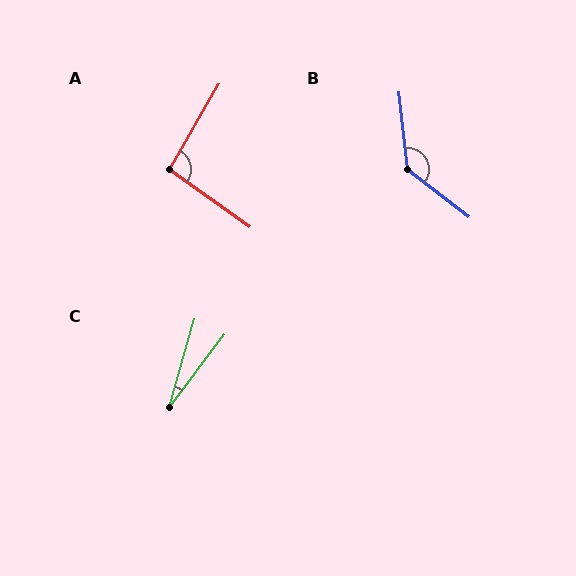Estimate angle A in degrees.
Approximately 96 degrees.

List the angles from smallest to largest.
C (21°), A (96°), B (134°).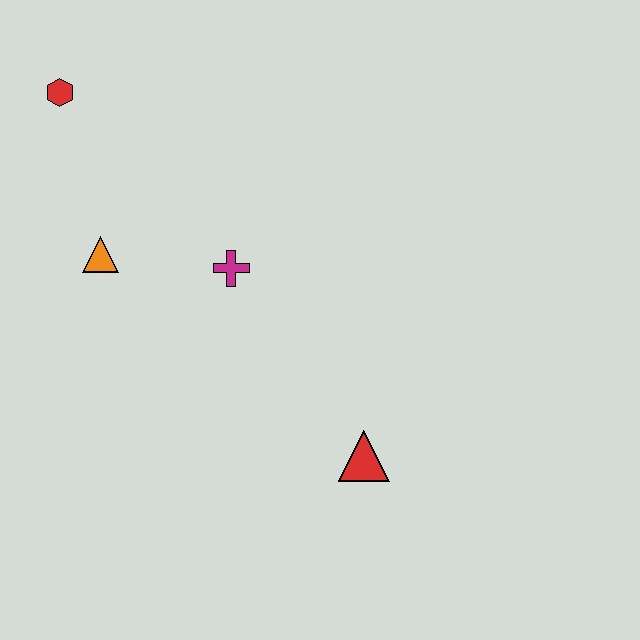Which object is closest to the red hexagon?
The orange triangle is closest to the red hexagon.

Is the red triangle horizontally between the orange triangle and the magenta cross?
No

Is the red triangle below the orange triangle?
Yes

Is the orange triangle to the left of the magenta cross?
Yes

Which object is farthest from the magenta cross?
The red hexagon is farthest from the magenta cross.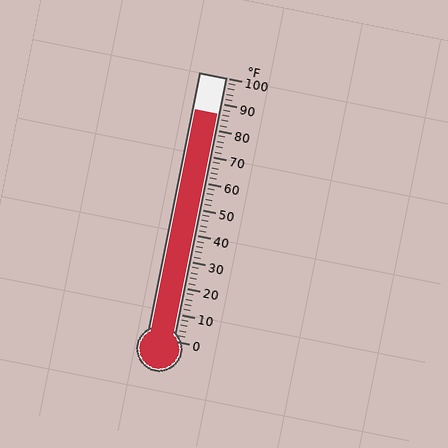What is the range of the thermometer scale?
The thermometer scale ranges from 0°F to 100°F.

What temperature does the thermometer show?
The thermometer shows approximately 86°F.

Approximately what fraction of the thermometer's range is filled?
The thermometer is filled to approximately 85% of its range.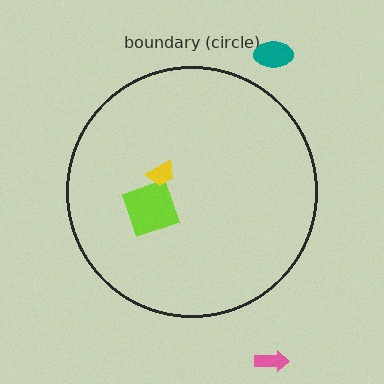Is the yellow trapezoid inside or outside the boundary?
Inside.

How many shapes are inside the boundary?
2 inside, 2 outside.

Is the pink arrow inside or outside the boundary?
Outside.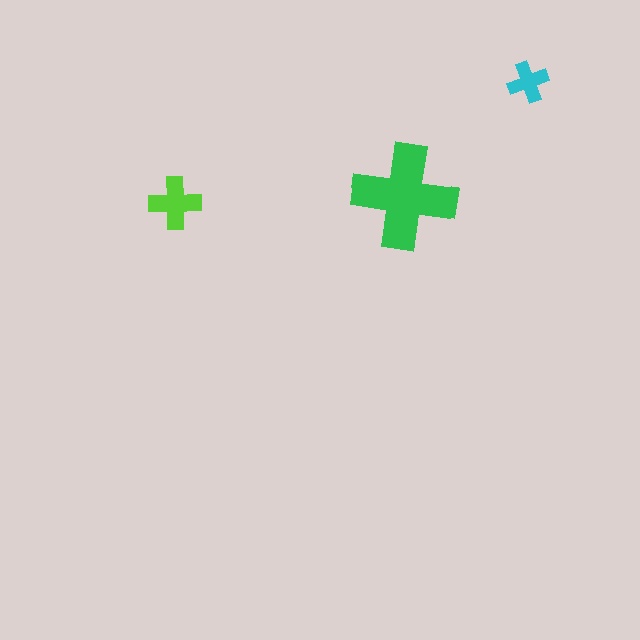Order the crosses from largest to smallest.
the green one, the lime one, the cyan one.